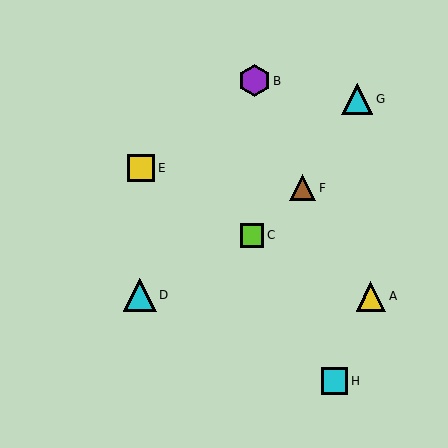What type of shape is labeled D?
Shape D is a cyan triangle.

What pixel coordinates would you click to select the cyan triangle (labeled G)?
Click at (357, 99) to select the cyan triangle G.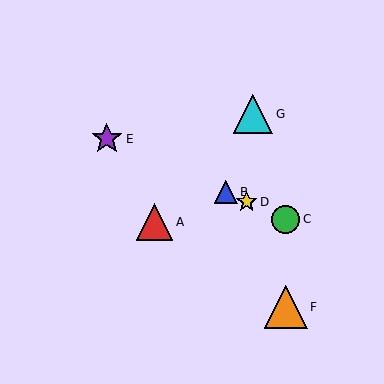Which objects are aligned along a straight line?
Objects B, C, D, E are aligned along a straight line.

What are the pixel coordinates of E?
Object E is at (107, 139).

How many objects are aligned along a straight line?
4 objects (B, C, D, E) are aligned along a straight line.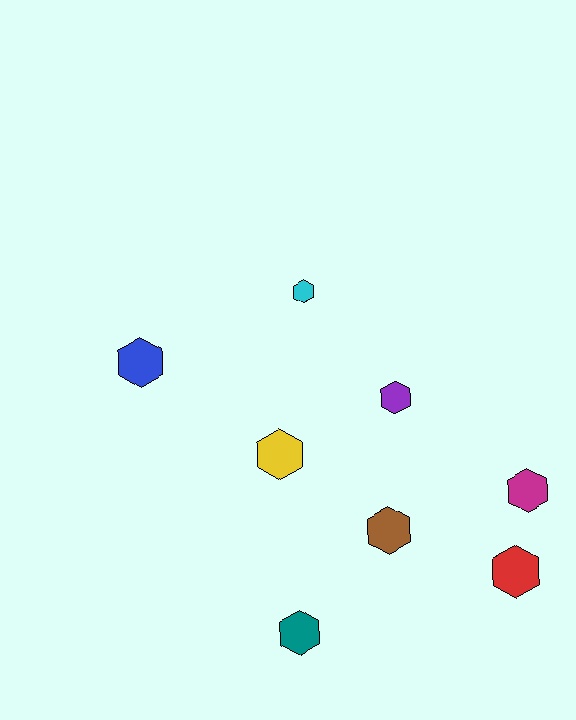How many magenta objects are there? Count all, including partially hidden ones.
There is 1 magenta object.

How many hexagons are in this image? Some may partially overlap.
There are 8 hexagons.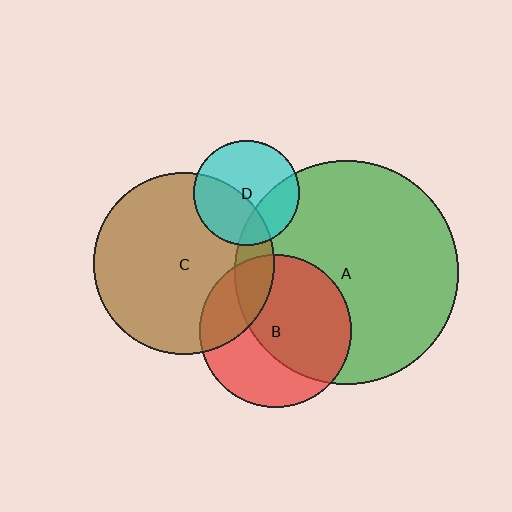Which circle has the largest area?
Circle A (green).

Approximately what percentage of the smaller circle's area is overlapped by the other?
Approximately 25%.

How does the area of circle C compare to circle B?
Approximately 1.4 times.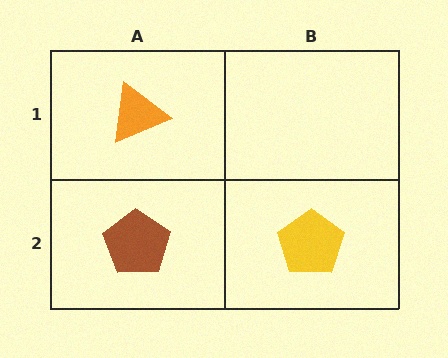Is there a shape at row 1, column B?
No, that cell is empty.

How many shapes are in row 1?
1 shape.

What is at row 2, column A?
A brown pentagon.